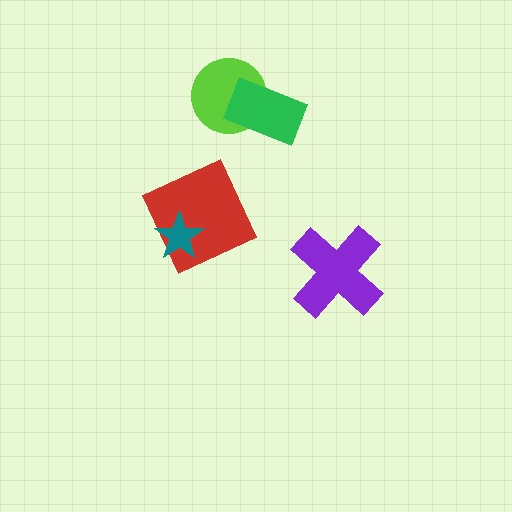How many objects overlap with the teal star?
1 object overlaps with the teal star.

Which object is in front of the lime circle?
The green rectangle is in front of the lime circle.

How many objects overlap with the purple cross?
0 objects overlap with the purple cross.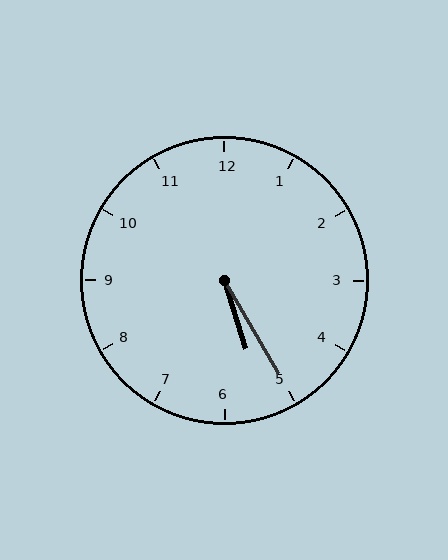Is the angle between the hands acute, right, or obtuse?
It is acute.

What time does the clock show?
5:25.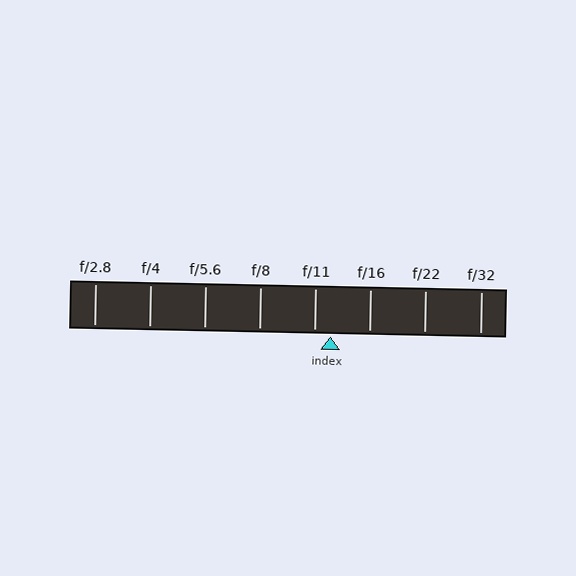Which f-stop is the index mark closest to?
The index mark is closest to f/11.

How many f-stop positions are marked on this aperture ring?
There are 8 f-stop positions marked.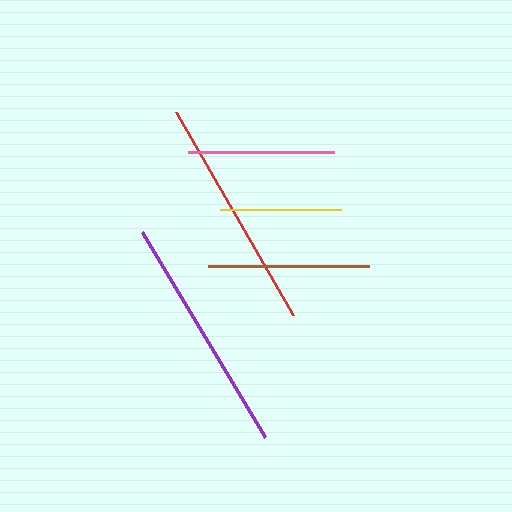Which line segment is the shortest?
The yellow line is the shortest at approximately 121 pixels.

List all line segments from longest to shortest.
From longest to shortest: purple, red, brown, pink, yellow.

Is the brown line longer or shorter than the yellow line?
The brown line is longer than the yellow line.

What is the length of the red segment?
The red segment is approximately 234 pixels long.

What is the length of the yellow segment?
The yellow segment is approximately 121 pixels long.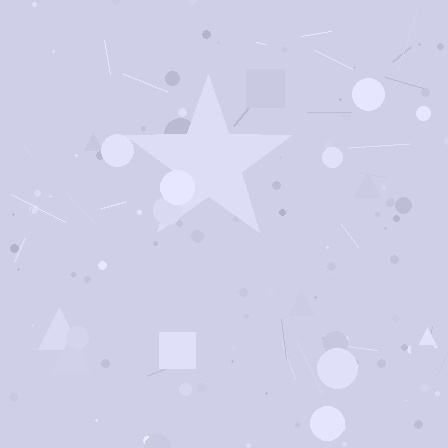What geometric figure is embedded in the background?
A star is embedded in the background.